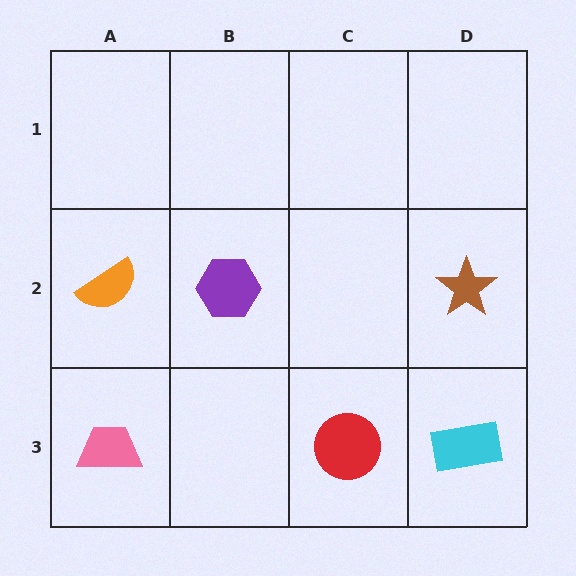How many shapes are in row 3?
3 shapes.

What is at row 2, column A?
An orange semicircle.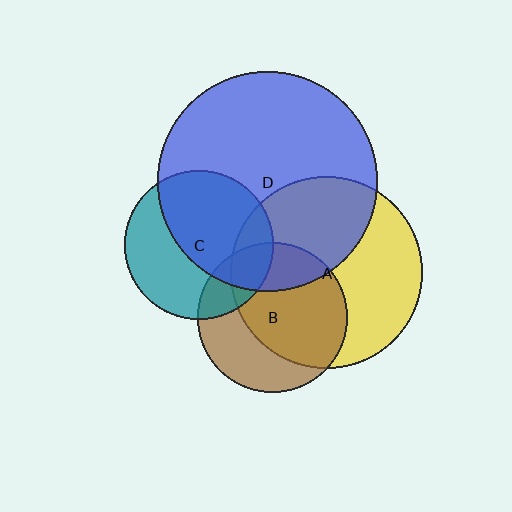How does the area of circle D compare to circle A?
Approximately 1.3 times.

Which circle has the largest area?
Circle D (blue).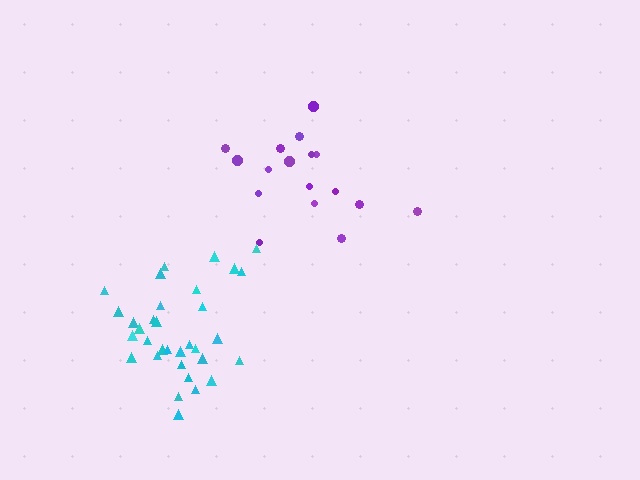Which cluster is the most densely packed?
Cyan.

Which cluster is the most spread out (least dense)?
Purple.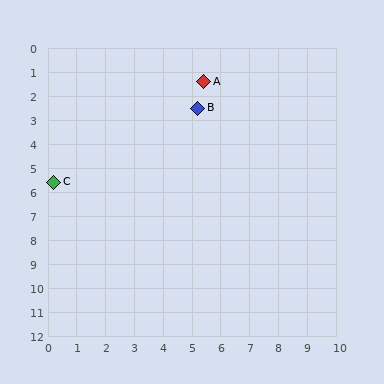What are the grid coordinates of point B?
Point B is at approximately (5.2, 2.5).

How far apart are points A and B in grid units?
Points A and B are about 1.1 grid units apart.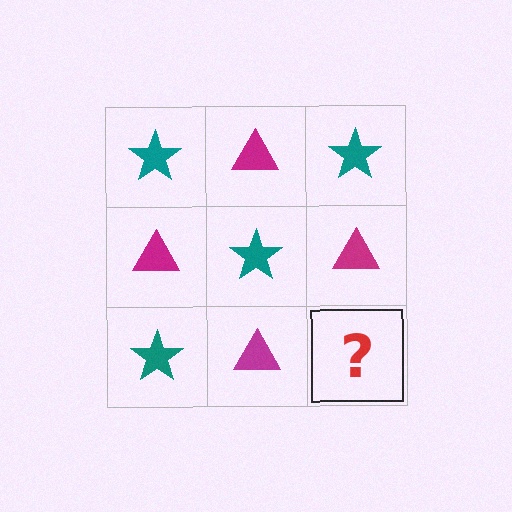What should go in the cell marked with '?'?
The missing cell should contain a teal star.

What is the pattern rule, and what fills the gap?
The rule is that it alternates teal star and magenta triangle in a checkerboard pattern. The gap should be filled with a teal star.